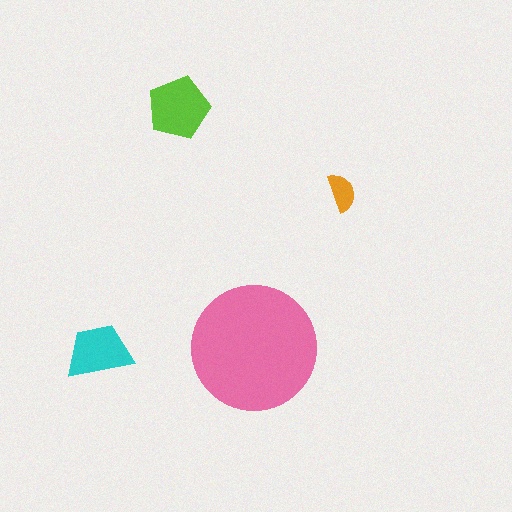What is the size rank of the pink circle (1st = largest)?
1st.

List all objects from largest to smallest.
The pink circle, the lime pentagon, the cyan trapezoid, the orange semicircle.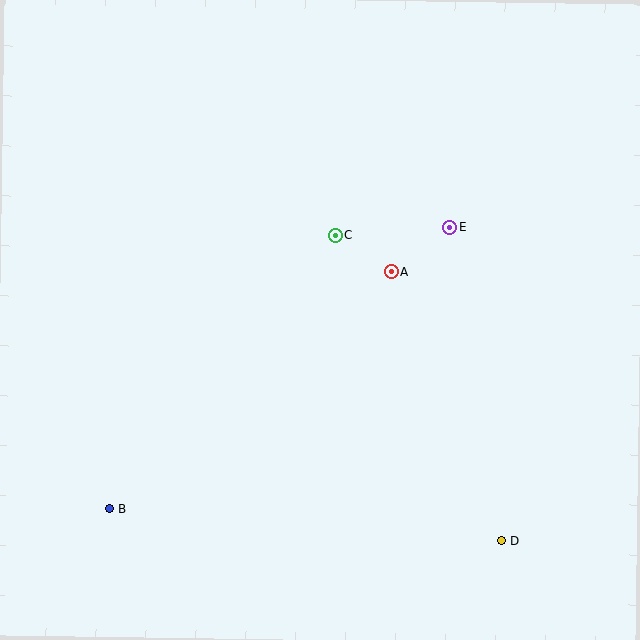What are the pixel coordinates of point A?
Point A is at (391, 272).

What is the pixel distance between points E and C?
The distance between E and C is 115 pixels.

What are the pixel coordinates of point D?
Point D is at (501, 541).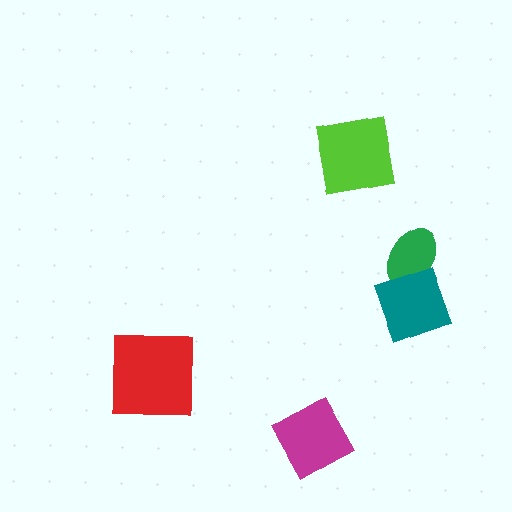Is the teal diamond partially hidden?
No, no other shape covers it.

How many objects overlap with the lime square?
0 objects overlap with the lime square.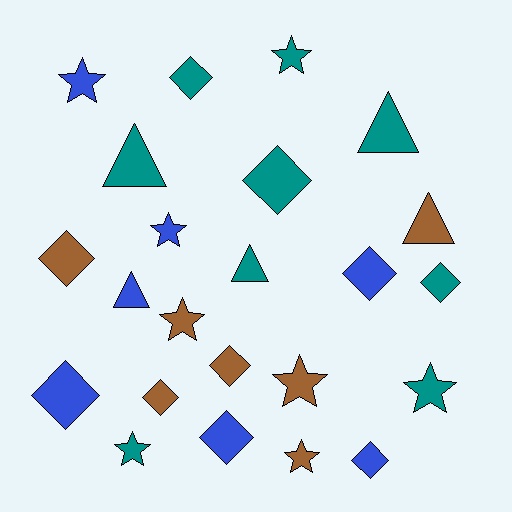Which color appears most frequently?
Teal, with 9 objects.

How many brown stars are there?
There are 3 brown stars.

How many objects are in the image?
There are 23 objects.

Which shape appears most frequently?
Diamond, with 10 objects.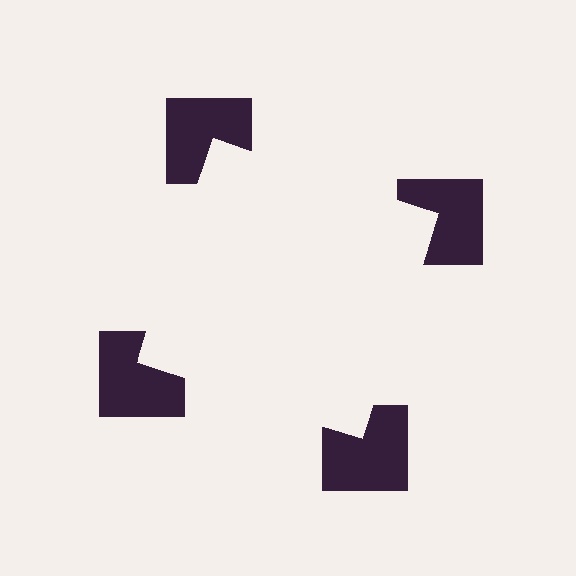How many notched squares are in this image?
There are 4 — one at each vertex of the illusory square.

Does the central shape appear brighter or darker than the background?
It typically appears slightly brighter than the background, even though no actual brightness change is drawn.